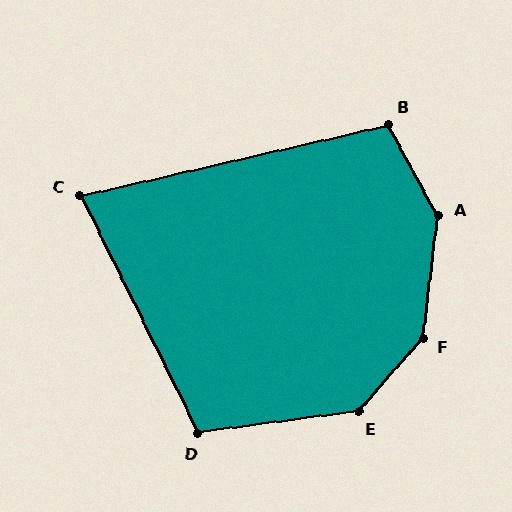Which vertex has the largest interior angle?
F, at approximately 146 degrees.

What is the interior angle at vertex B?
Approximately 106 degrees (obtuse).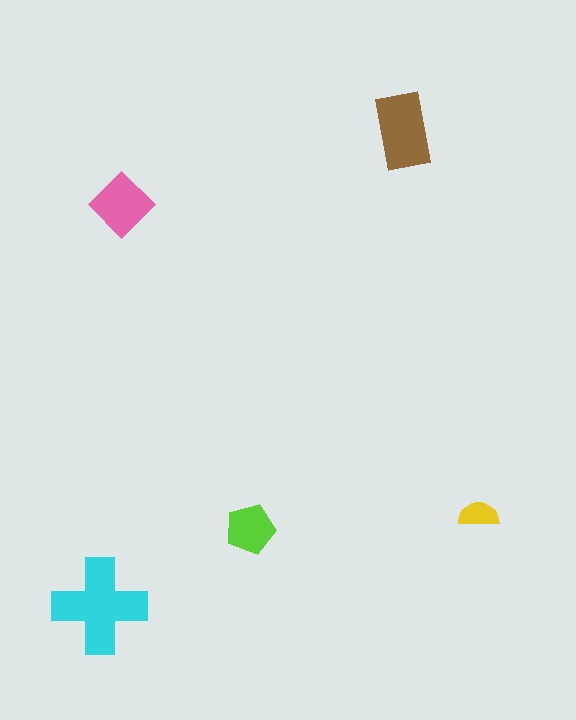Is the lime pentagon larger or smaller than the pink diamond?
Smaller.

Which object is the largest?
The cyan cross.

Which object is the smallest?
The yellow semicircle.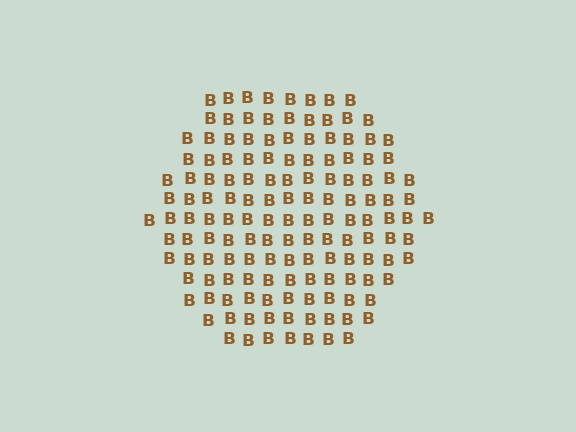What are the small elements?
The small elements are letter B's.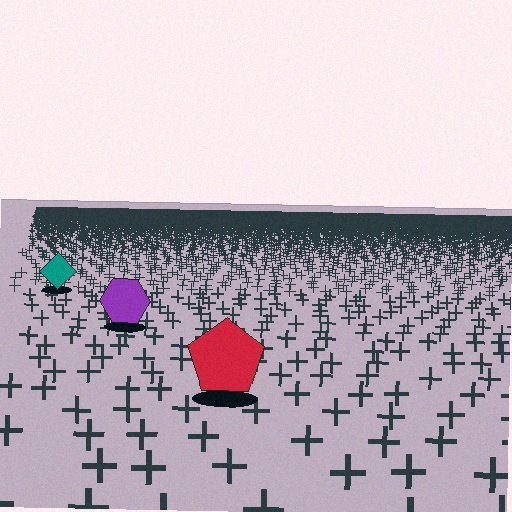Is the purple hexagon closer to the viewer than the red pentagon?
No. The red pentagon is closer — you can tell from the texture gradient: the ground texture is coarser near it.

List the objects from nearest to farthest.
From nearest to farthest: the red pentagon, the purple hexagon, the teal diamond.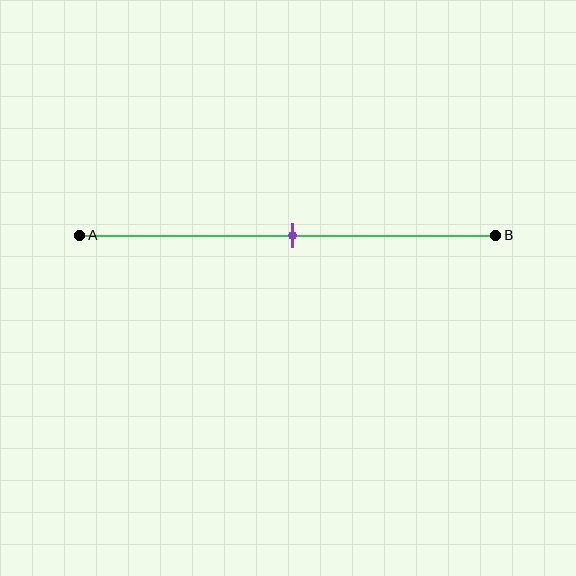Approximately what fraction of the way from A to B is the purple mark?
The purple mark is approximately 50% of the way from A to B.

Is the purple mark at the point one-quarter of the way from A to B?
No, the mark is at about 50% from A, not at the 25% one-quarter point.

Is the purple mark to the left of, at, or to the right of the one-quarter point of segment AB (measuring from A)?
The purple mark is to the right of the one-quarter point of segment AB.